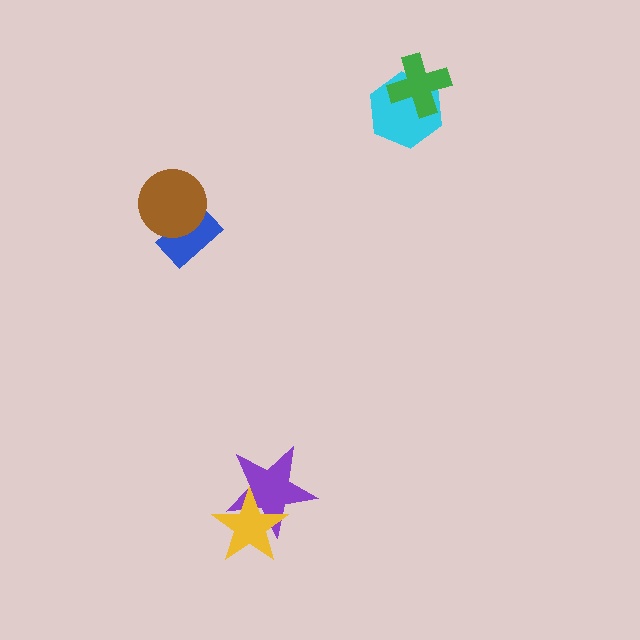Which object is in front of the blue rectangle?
The brown circle is in front of the blue rectangle.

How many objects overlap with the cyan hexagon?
1 object overlaps with the cyan hexagon.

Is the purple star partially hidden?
Yes, it is partially covered by another shape.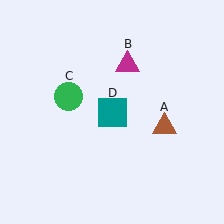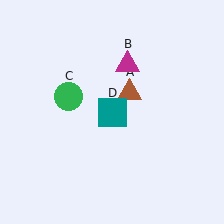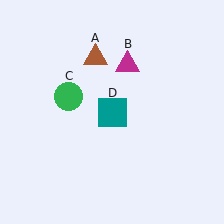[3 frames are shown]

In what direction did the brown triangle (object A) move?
The brown triangle (object A) moved up and to the left.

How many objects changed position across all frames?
1 object changed position: brown triangle (object A).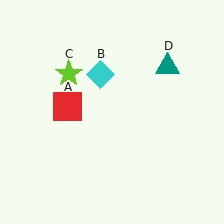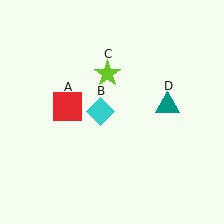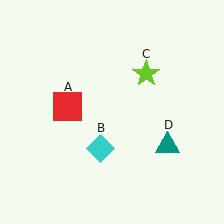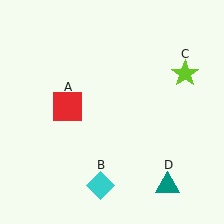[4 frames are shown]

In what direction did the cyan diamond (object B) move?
The cyan diamond (object B) moved down.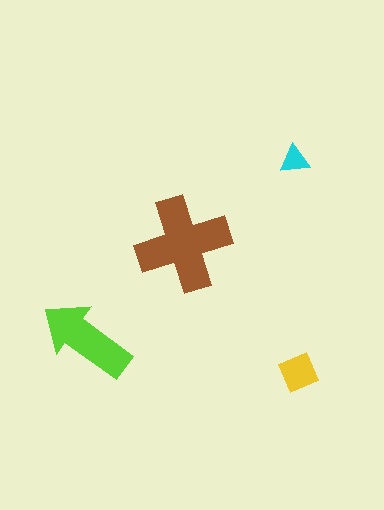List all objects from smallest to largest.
The cyan triangle, the yellow diamond, the lime arrow, the brown cross.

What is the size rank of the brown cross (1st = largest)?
1st.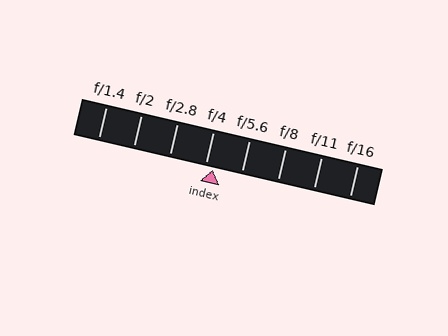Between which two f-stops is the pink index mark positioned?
The index mark is between f/4 and f/5.6.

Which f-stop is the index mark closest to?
The index mark is closest to f/4.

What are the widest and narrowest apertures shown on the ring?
The widest aperture shown is f/1.4 and the narrowest is f/16.